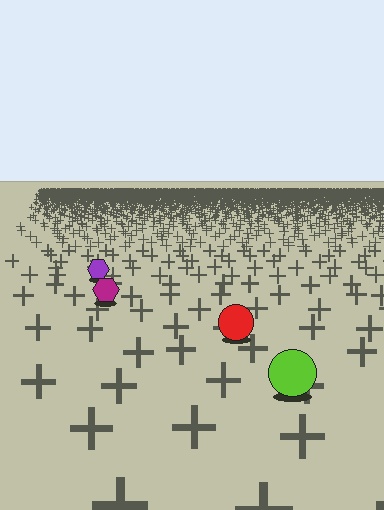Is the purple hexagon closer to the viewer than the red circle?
No. The red circle is closer — you can tell from the texture gradient: the ground texture is coarser near it.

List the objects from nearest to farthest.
From nearest to farthest: the lime circle, the red circle, the magenta hexagon, the purple hexagon.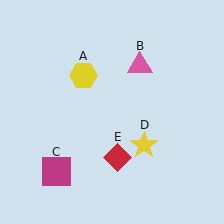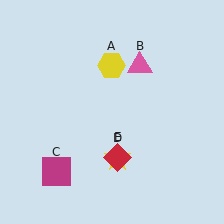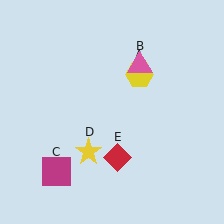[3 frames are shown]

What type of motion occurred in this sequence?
The yellow hexagon (object A), yellow star (object D) rotated clockwise around the center of the scene.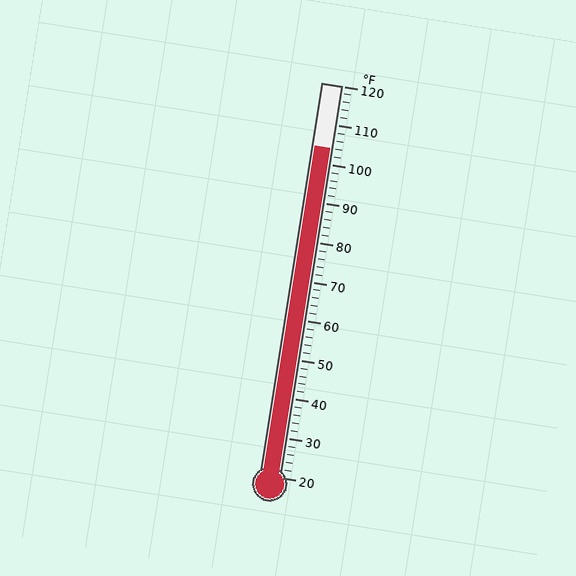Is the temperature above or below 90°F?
The temperature is above 90°F.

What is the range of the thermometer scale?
The thermometer scale ranges from 20°F to 120°F.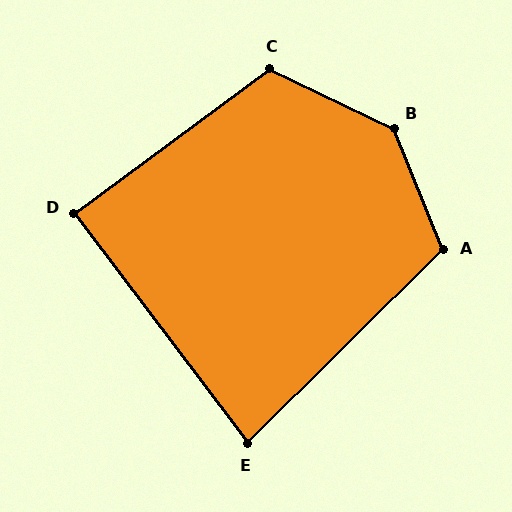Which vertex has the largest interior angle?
B, at approximately 138 degrees.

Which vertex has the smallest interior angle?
E, at approximately 82 degrees.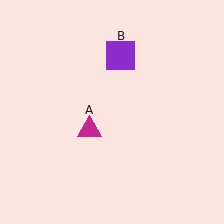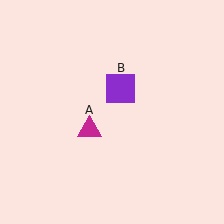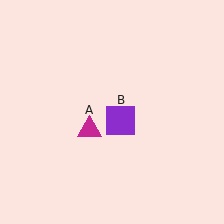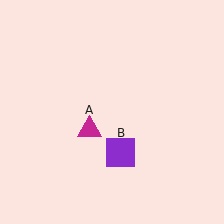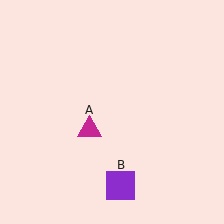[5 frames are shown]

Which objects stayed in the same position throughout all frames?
Magenta triangle (object A) remained stationary.